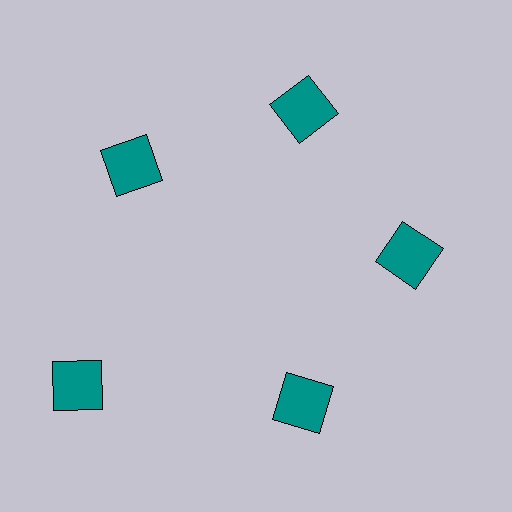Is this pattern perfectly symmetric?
No. The 5 teal squares are arranged in a ring, but one element near the 8 o'clock position is pushed outward from the center, breaking the 5-fold rotational symmetry.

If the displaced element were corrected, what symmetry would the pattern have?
It would have 5-fold rotational symmetry — the pattern would map onto itself every 72 degrees.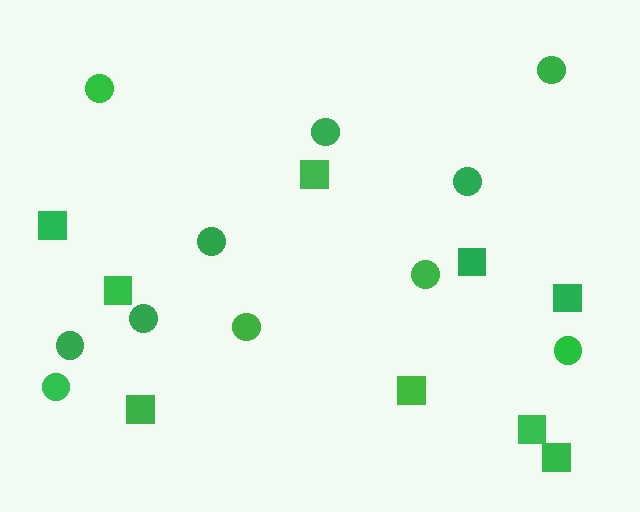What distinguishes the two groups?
There are 2 groups: one group of squares (9) and one group of circles (11).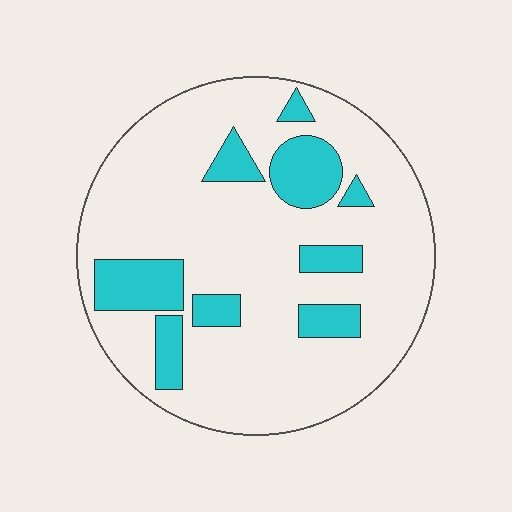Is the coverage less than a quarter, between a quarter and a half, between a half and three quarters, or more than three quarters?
Less than a quarter.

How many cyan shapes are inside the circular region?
9.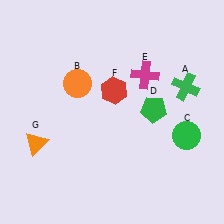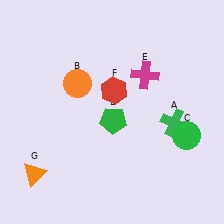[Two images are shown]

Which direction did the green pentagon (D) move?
The green pentagon (D) moved left.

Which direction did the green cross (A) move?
The green cross (A) moved down.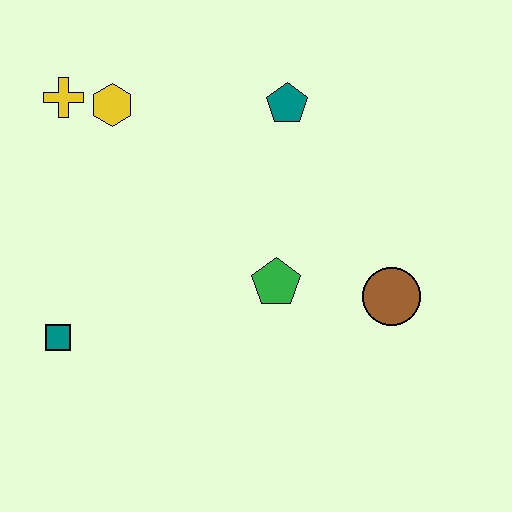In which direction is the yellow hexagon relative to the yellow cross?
The yellow hexagon is to the right of the yellow cross.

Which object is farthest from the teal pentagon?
The teal square is farthest from the teal pentagon.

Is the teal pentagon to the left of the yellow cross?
No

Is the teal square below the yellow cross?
Yes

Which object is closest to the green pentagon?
The brown circle is closest to the green pentagon.